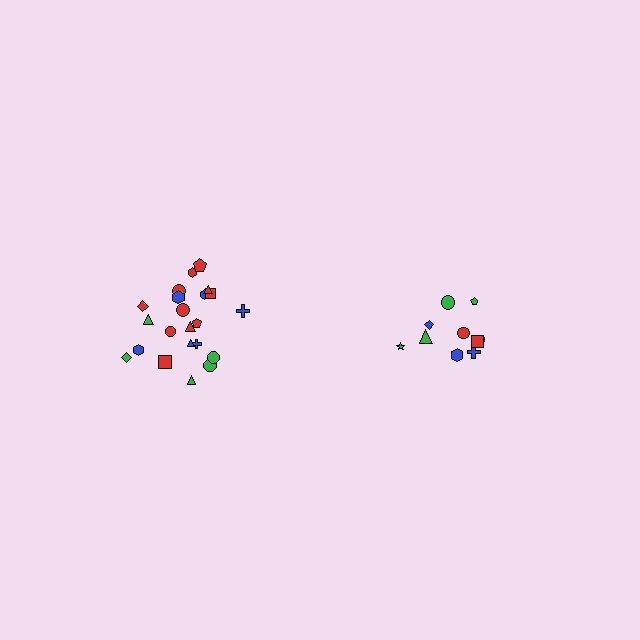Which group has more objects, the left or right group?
The left group.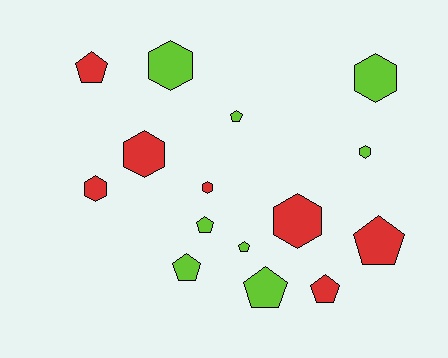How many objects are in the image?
There are 15 objects.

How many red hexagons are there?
There are 4 red hexagons.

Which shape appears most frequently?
Pentagon, with 8 objects.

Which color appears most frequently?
Lime, with 8 objects.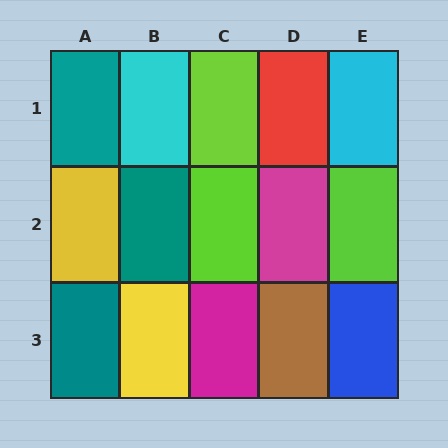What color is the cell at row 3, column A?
Teal.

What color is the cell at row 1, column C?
Lime.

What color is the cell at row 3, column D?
Brown.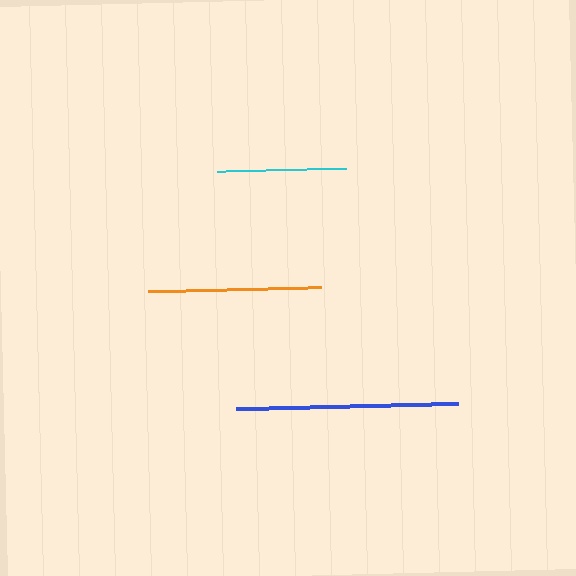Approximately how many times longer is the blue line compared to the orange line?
The blue line is approximately 1.3 times the length of the orange line.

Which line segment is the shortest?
The cyan line is the shortest at approximately 129 pixels.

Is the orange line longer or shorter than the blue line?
The blue line is longer than the orange line.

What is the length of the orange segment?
The orange segment is approximately 173 pixels long.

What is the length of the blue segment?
The blue segment is approximately 222 pixels long.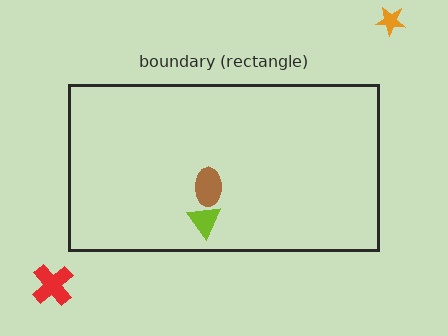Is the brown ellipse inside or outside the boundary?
Inside.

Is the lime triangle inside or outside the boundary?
Inside.